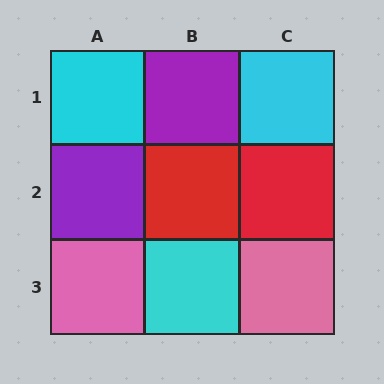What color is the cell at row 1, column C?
Cyan.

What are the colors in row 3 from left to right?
Pink, cyan, pink.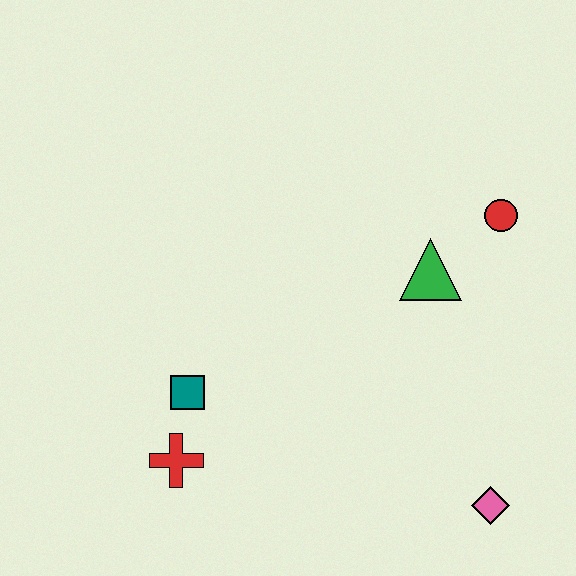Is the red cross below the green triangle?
Yes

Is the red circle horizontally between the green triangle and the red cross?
No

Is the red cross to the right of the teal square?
No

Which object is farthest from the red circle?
The red cross is farthest from the red circle.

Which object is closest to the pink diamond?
The green triangle is closest to the pink diamond.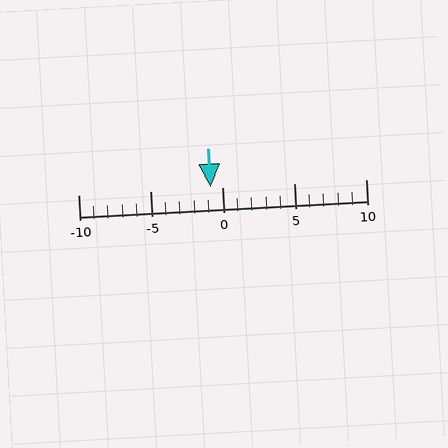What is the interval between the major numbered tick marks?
The major tick marks are spaced 5 units apart.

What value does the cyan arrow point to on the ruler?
The cyan arrow points to approximately -1.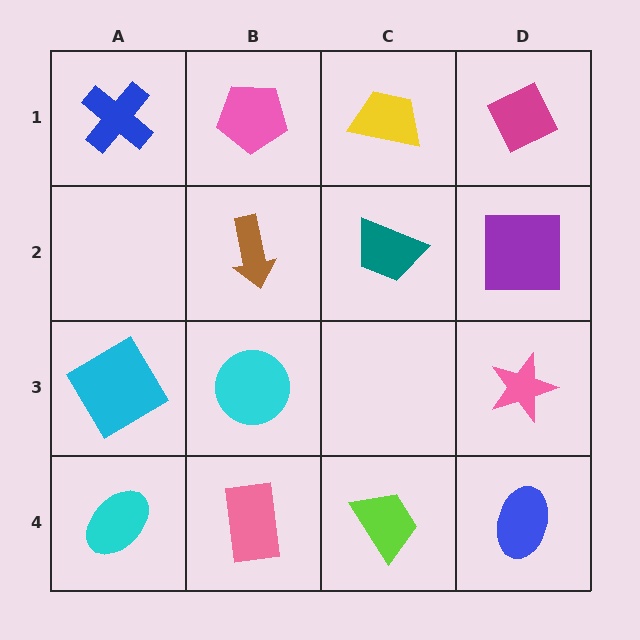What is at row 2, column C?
A teal trapezoid.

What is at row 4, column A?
A cyan ellipse.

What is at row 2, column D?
A purple square.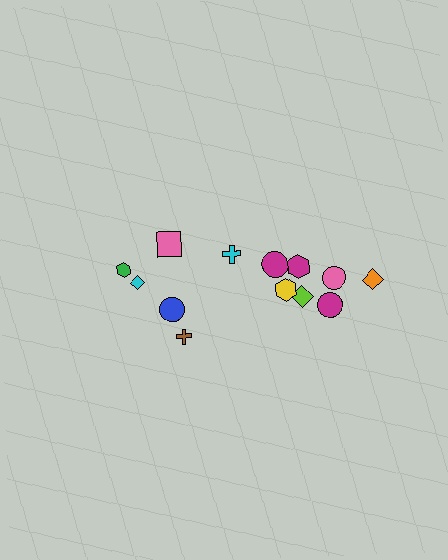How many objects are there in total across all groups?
There are 13 objects.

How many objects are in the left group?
There are 5 objects.